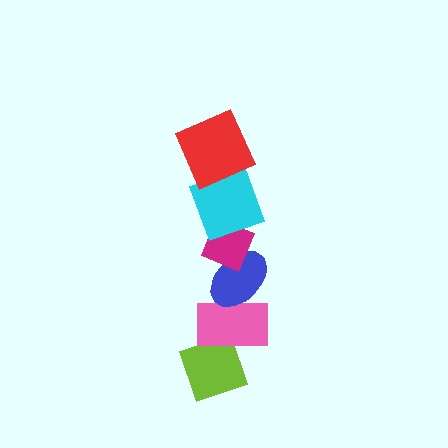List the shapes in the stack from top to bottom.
From top to bottom: the red square, the cyan square, the magenta diamond, the blue ellipse, the pink rectangle, the lime diamond.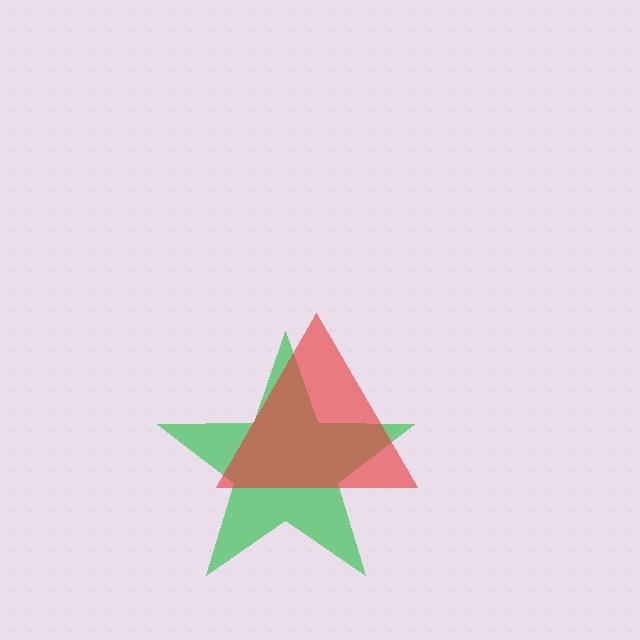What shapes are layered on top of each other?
The layered shapes are: a green star, a red triangle.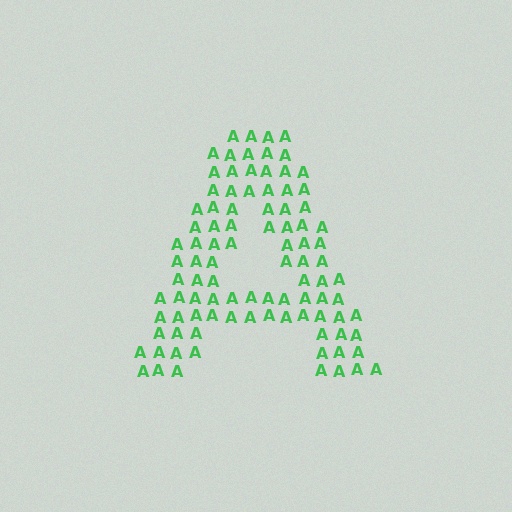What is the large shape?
The large shape is the letter A.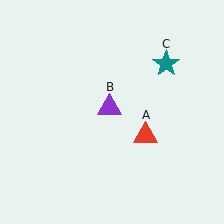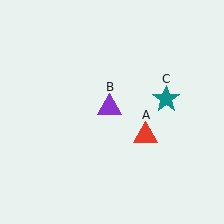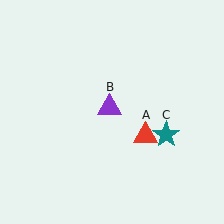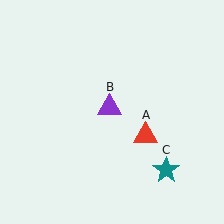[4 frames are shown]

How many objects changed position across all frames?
1 object changed position: teal star (object C).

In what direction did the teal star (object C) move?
The teal star (object C) moved down.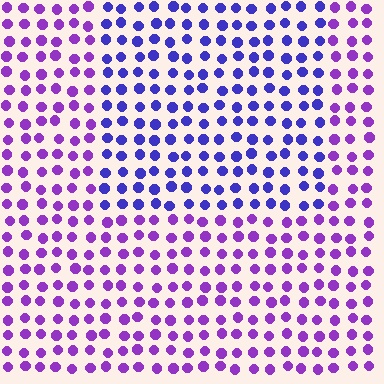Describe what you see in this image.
The image is filled with small purple elements in a uniform arrangement. A rectangle-shaped region is visible where the elements are tinted to a slightly different hue, forming a subtle color boundary.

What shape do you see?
I see a rectangle.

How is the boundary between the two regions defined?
The boundary is defined purely by a slight shift in hue (about 35 degrees). Spacing, size, and orientation are identical on both sides.